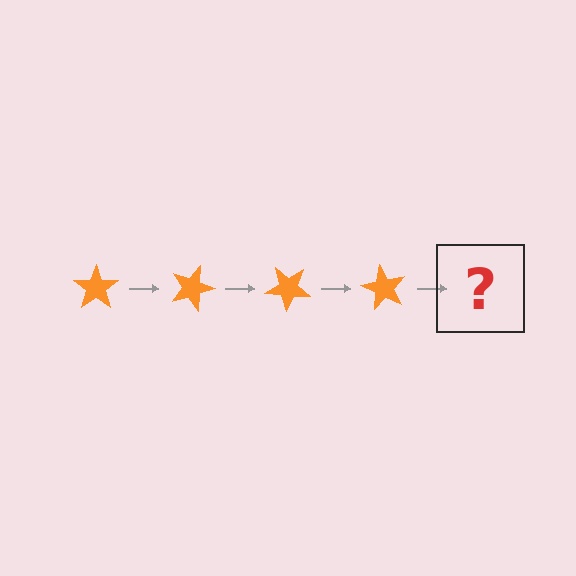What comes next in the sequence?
The next element should be an orange star rotated 80 degrees.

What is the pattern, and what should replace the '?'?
The pattern is that the star rotates 20 degrees each step. The '?' should be an orange star rotated 80 degrees.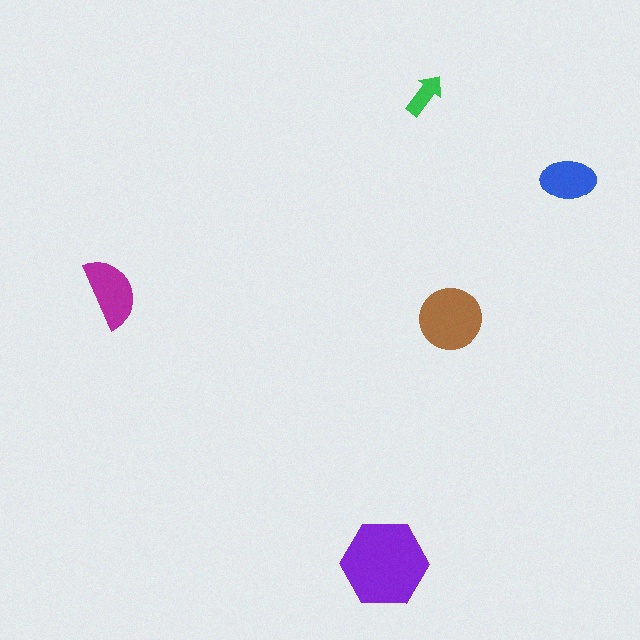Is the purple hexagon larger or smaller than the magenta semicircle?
Larger.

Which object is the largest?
The purple hexagon.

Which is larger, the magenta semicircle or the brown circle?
The brown circle.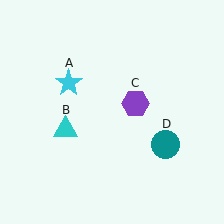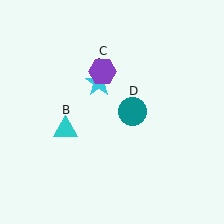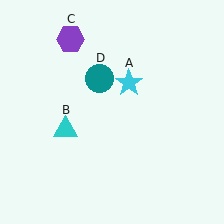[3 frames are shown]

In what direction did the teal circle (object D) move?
The teal circle (object D) moved up and to the left.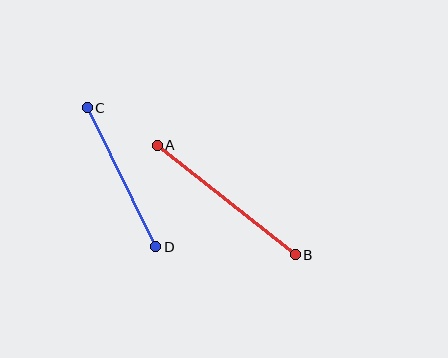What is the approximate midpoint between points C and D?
The midpoint is at approximately (122, 177) pixels.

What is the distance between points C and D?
The distance is approximately 155 pixels.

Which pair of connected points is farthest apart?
Points A and B are farthest apart.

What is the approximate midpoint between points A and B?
The midpoint is at approximately (226, 200) pixels.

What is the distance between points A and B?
The distance is approximately 176 pixels.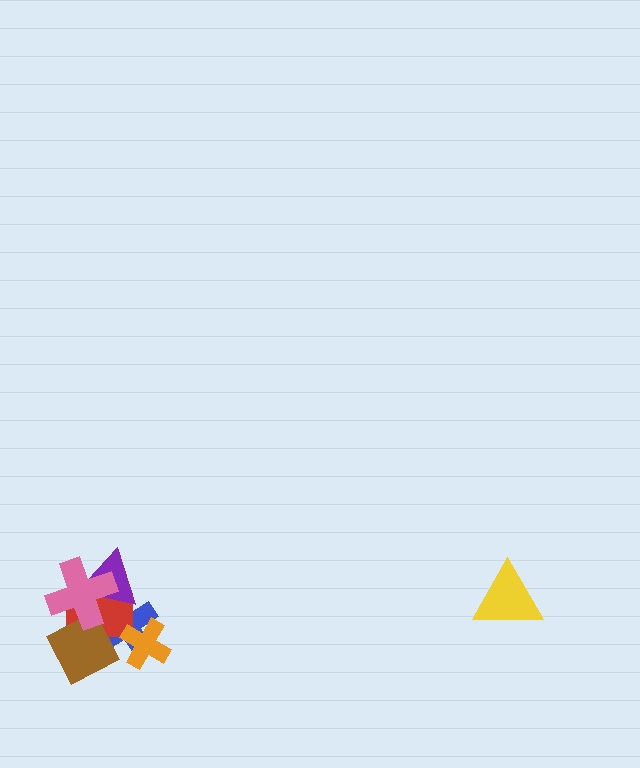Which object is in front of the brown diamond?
The pink cross is in front of the brown diamond.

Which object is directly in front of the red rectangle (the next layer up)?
The brown diamond is directly in front of the red rectangle.